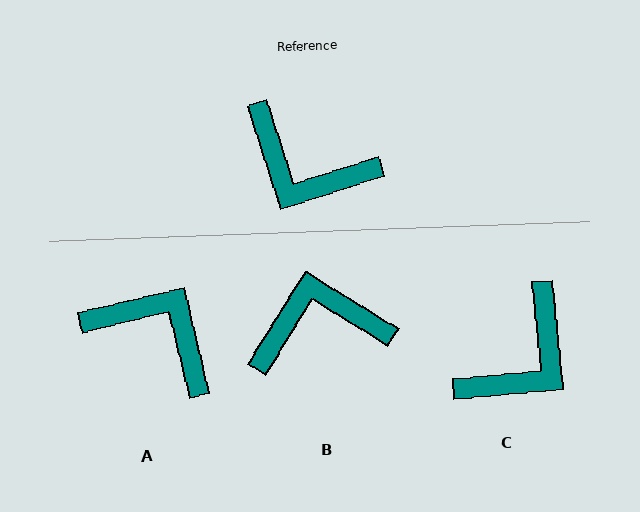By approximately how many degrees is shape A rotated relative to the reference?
Approximately 175 degrees counter-clockwise.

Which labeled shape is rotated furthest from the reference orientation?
A, about 175 degrees away.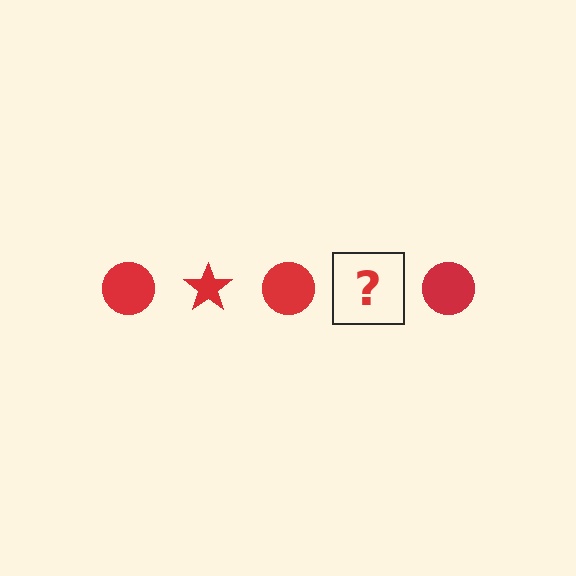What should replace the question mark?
The question mark should be replaced with a red star.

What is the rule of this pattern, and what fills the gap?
The rule is that the pattern cycles through circle, star shapes in red. The gap should be filled with a red star.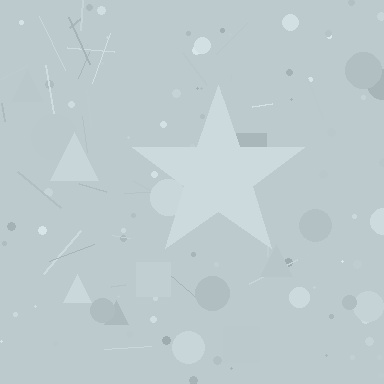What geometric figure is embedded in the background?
A star is embedded in the background.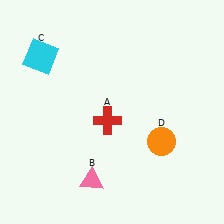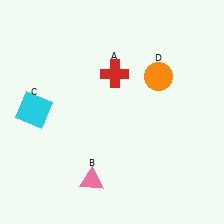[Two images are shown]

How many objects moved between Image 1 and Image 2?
3 objects moved between the two images.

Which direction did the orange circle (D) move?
The orange circle (D) moved up.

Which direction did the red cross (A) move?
The red cross (A) moved up.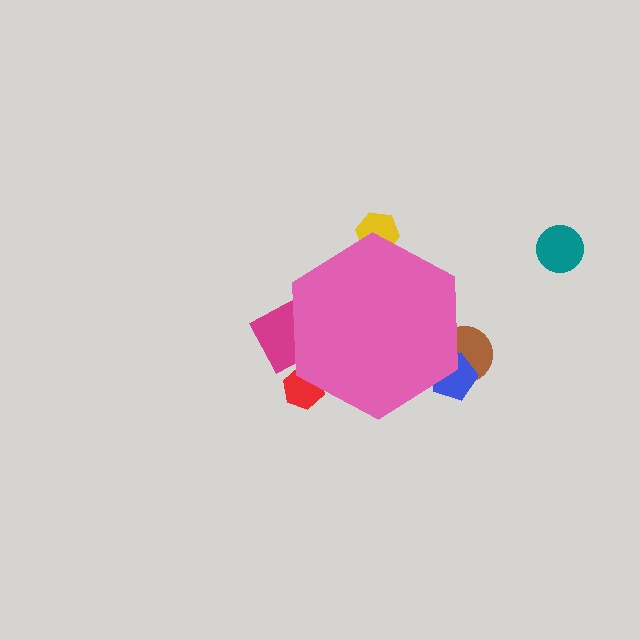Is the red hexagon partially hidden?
Yes, the red hexagon is partially hidden behind the pink hexagon.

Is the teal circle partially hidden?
No, the teal circle is fully visible.